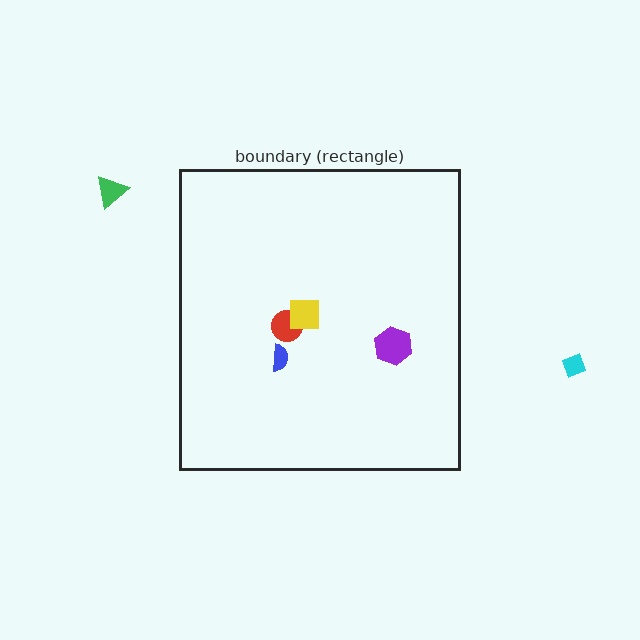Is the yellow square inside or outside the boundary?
Inside.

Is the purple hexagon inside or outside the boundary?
Inside.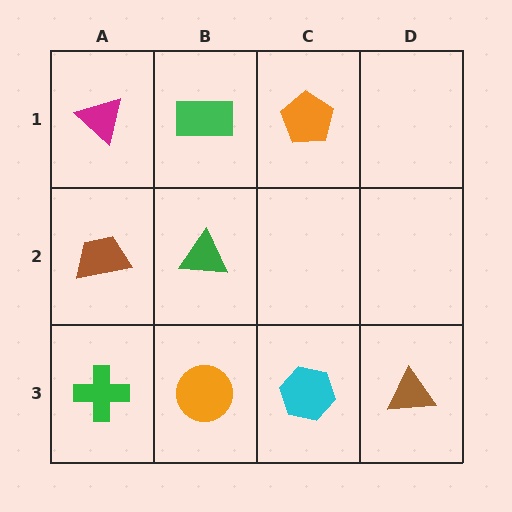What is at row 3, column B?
An orange circle.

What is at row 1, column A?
A magenta triangle.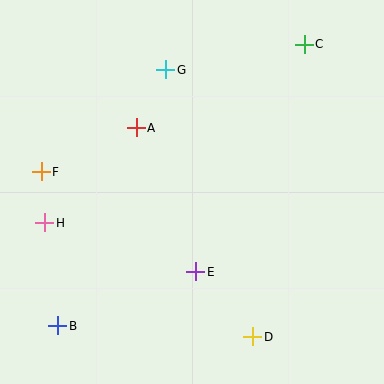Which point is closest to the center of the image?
Point E at (196, 272) is closest to the center.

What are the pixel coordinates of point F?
Point F is at (41, 172).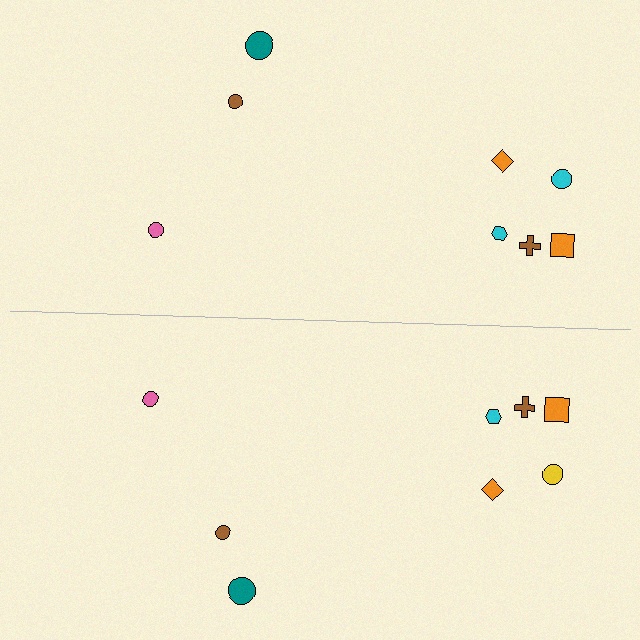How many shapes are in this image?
There are 16 shapes in this image.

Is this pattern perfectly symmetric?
No, the pattern is not perfectly symmetric. The yellow circle on the bottom side breaks the symmetry — its mirror counterpart is cyan.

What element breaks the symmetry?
The yellow circle on the bottom side breaks the symmetry — its mirror counterpart is cyan.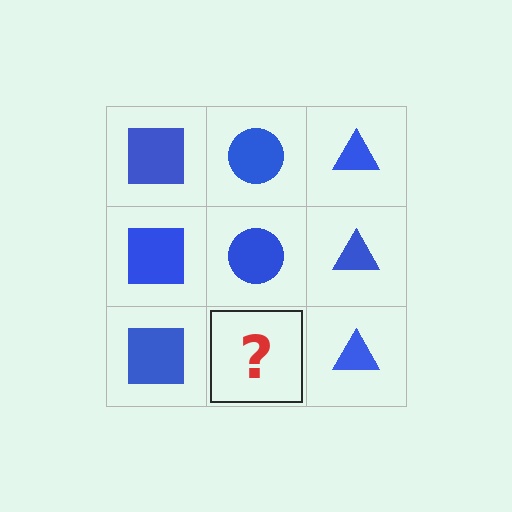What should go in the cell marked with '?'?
The missing cell should contain a blue circle.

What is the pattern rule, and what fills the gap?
The rule is that each column has a consistent shape. The gap should be filled with a blue circle.